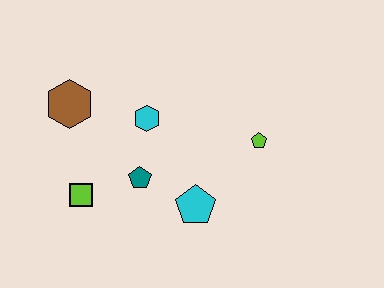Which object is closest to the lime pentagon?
The cyan pentagon is closest to the lime pentagon.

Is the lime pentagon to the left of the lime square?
No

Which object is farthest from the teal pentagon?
The lime pentagon is farthest from the teal pentagon.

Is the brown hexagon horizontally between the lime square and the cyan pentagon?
No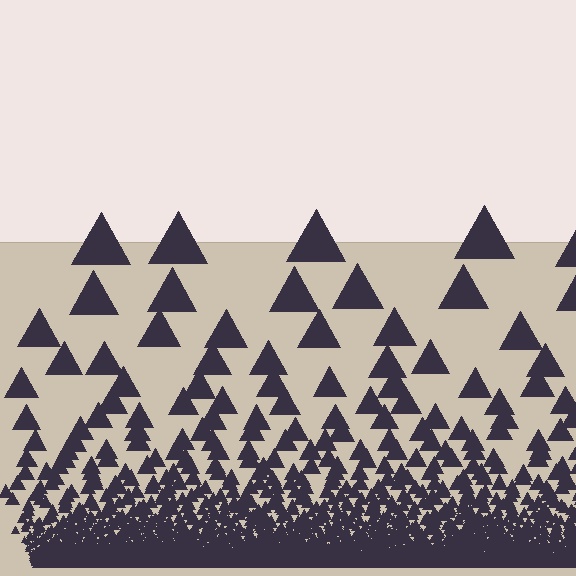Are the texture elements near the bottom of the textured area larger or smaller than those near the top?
Smaller. The gradient is inverted — elements near the bottom are smaller and denser.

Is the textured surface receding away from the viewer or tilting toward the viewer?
The surface appears to tilt toward the viewer. Texture elements get larger and sparser toward the top.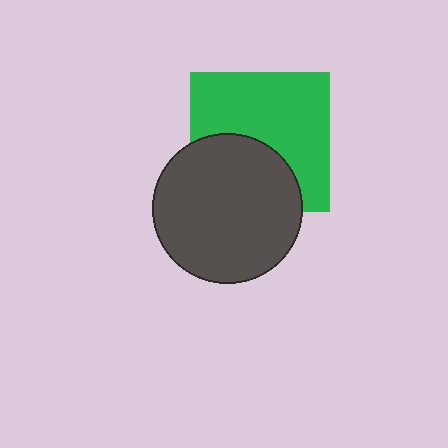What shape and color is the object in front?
The object in front is a dark gray circle.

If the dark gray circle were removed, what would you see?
You would see the complete green square.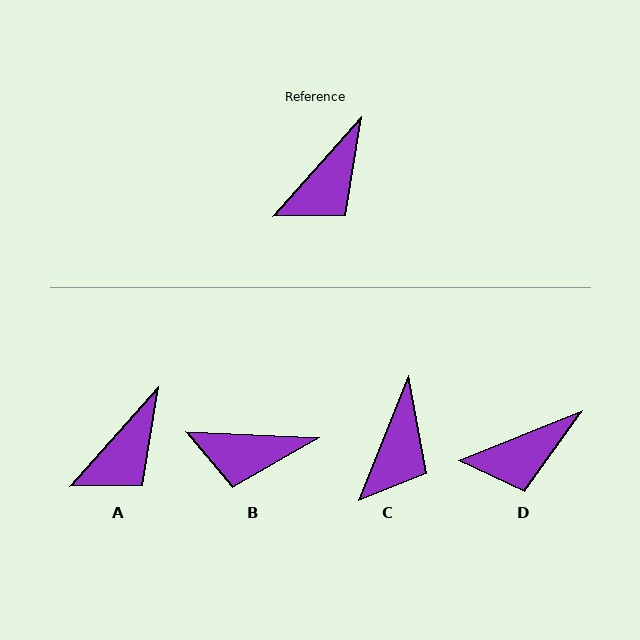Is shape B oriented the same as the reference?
No, it is off by about 51 degrees.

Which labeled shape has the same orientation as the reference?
A.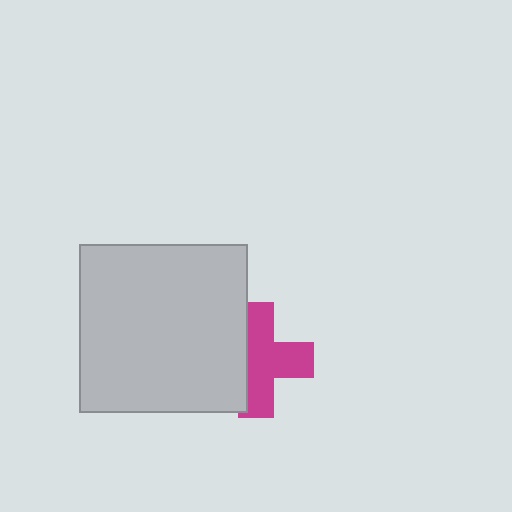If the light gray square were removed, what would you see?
You would see the complete magenta cross.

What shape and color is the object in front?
The object in front is a light gray square.